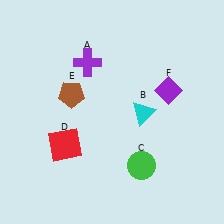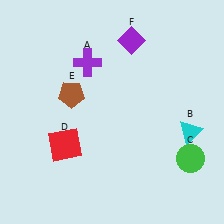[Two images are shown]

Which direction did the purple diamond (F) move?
The purple diamond (F) moved up.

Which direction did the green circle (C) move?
The green circle (C) moved right.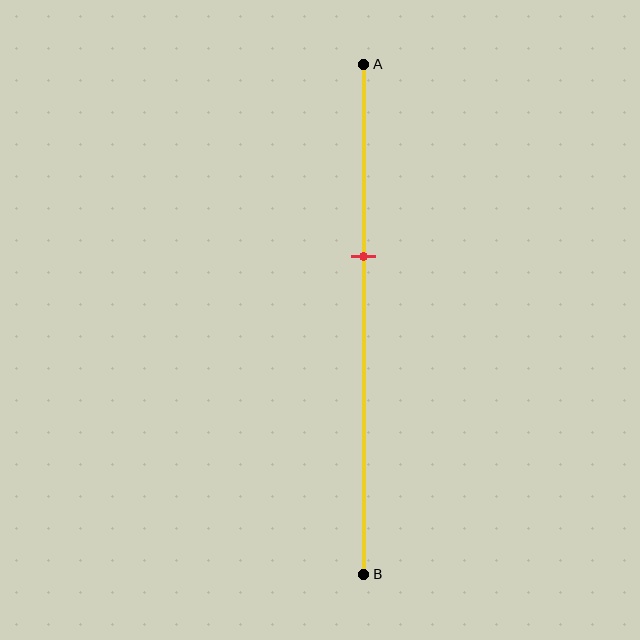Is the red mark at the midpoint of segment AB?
No, the mark is at about 40% from A, not at the 50% midpoint.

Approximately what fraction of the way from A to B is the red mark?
The red mark is approximately 40% of the way from A to B.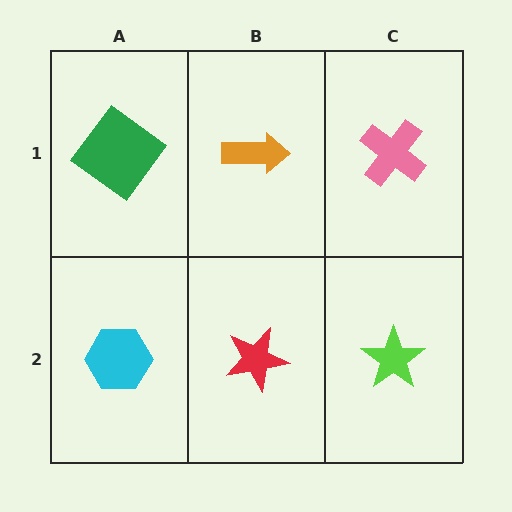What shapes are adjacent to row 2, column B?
An orange arrow (row 1, column B), a cyan hexagon (row 2, column A), a lime star (row 2, column C).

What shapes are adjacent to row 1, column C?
A lime star (row 2, column C), an orange arrow (row 1, column B).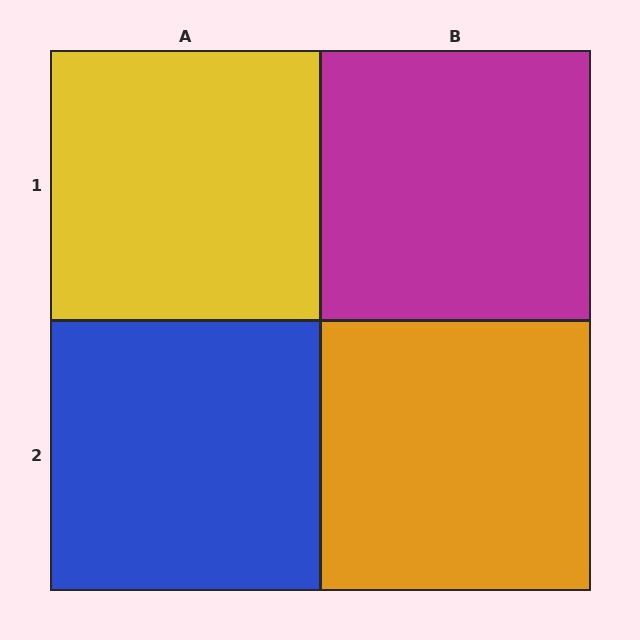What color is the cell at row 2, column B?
Orange.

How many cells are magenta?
1 cell is magenta.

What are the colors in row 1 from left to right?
Yellow, magenta.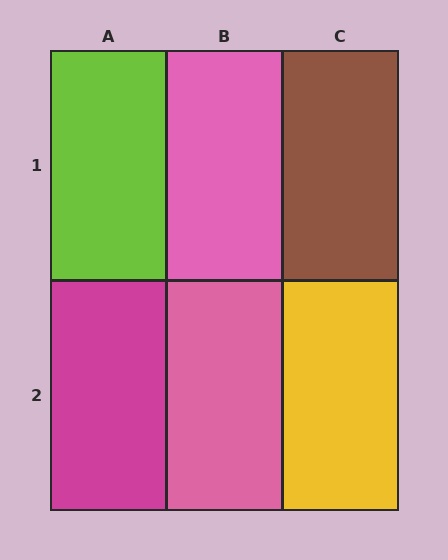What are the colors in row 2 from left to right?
Magenta, pink, yellow.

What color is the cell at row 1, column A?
Lime.